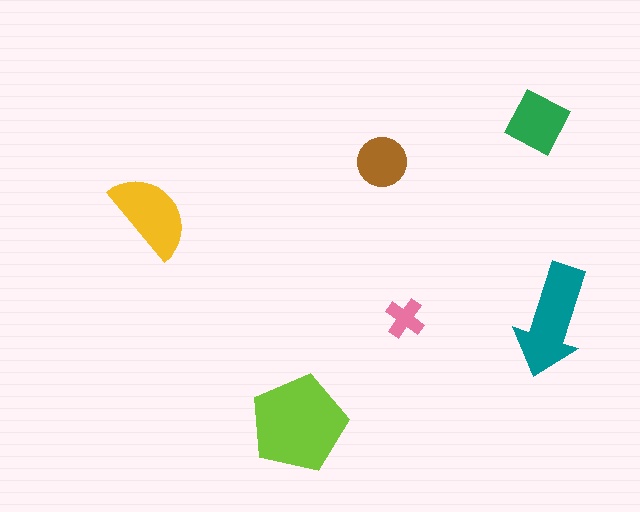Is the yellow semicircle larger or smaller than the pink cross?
Larger.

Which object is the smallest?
The pink cross.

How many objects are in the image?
There are 6 objects in the image.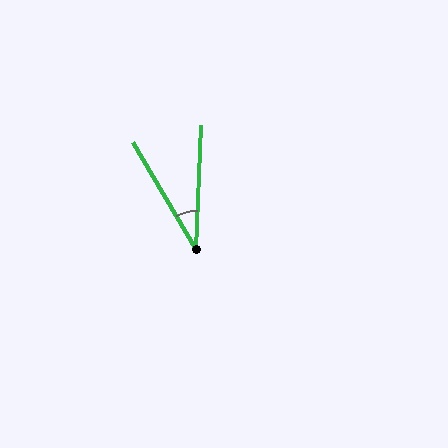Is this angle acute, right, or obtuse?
It is acute.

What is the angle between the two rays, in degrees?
Approximately 33 degrees.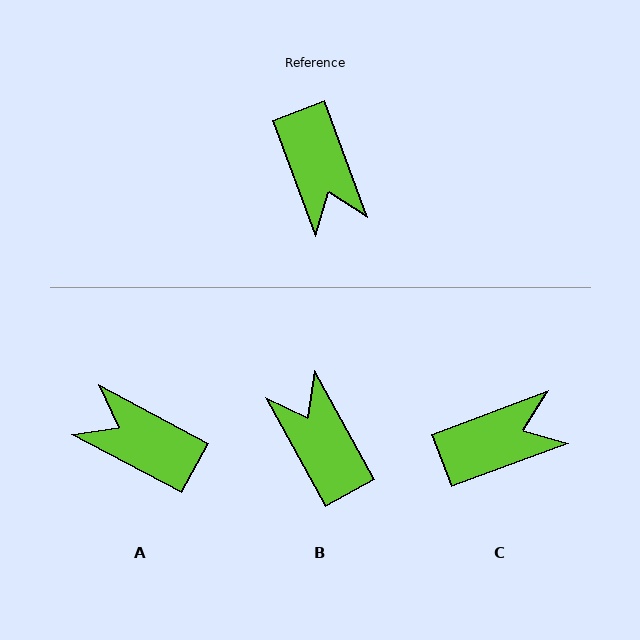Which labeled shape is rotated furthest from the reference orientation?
B, about 172 degrees away.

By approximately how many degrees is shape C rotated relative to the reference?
Approximately 90 degrees counter-clockwise.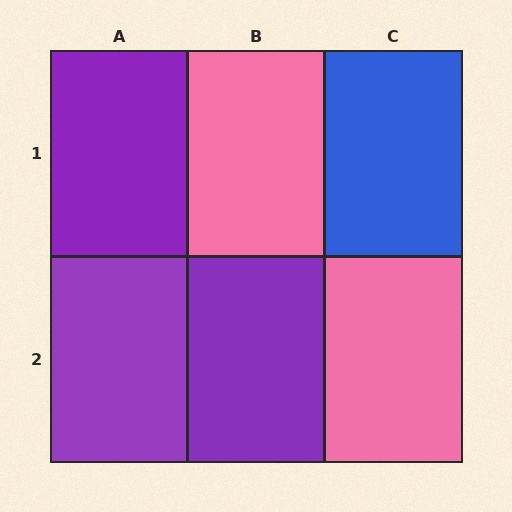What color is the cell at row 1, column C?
Blue.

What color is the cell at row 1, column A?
Purple.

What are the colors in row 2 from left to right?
Purple, purple, pink.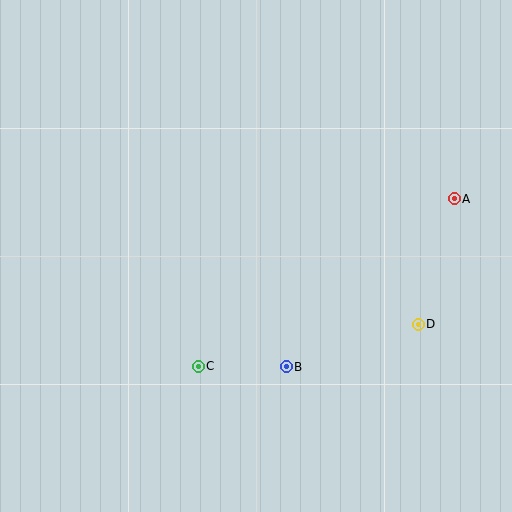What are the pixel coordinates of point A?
Point A is at (454, 199).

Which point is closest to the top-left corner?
Point C is closest to the top-left corner.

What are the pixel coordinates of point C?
Point C is at (198, 366).